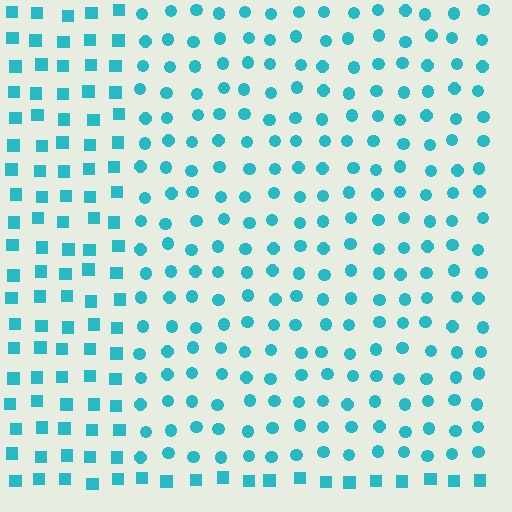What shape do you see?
I see a rectangle.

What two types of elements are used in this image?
The image uses circles inside the rectangle region and squares outside it.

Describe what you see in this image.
The image is filled with small cyan elements arranged in a uniform grid. A rectangle-shaped region contains circles, while the surrounding area contains squares. The boundary is defined purely by the change in element shape.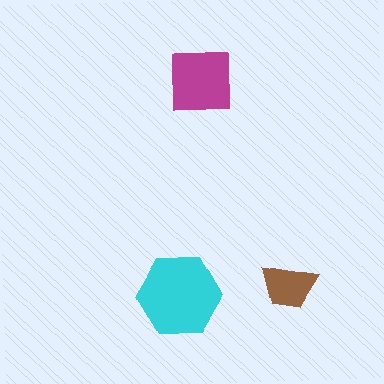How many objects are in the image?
There are 3 objects in the image.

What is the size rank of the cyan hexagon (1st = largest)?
1st.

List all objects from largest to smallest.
The cyan hexagon, the magenta square, the brown trapezoid.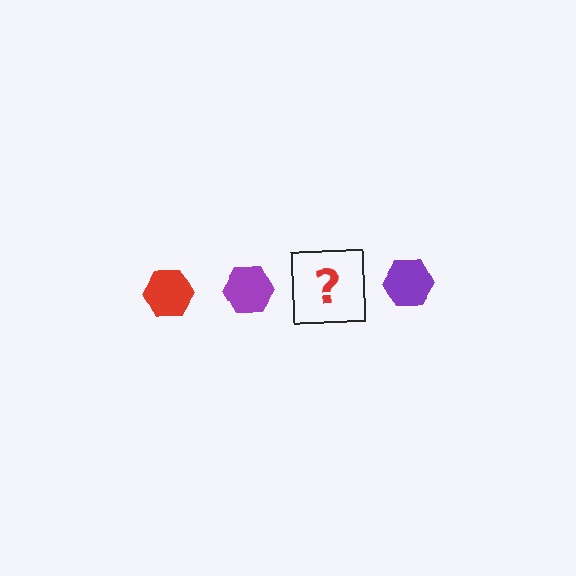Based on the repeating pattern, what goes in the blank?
The blank should be a red hexagon.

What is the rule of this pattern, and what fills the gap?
The rule is that the pattern cycles through red, purple hexagons. The gap should be filled with a red hexagon.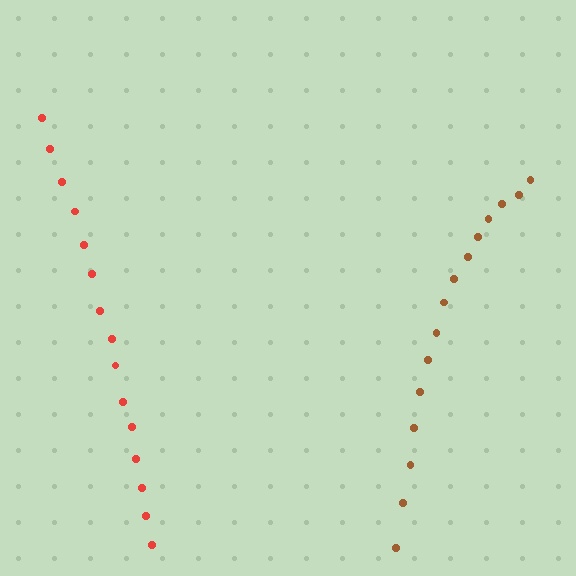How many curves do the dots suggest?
There are 2 distinct paths.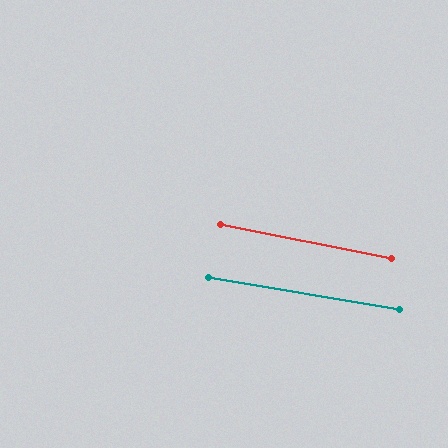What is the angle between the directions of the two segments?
Approximately 2 degrees.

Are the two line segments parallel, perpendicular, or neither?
Parallel — their directions differ by only 1.6°.